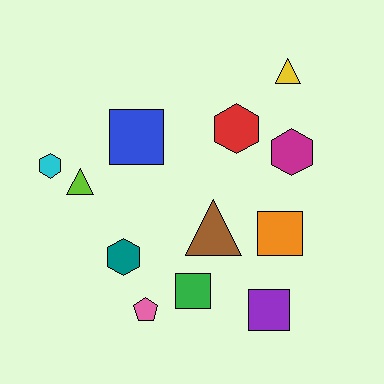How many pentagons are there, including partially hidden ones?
There is 1 pentagon.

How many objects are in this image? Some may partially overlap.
There are 12 objects.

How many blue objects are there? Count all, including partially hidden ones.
There is 1 blue object.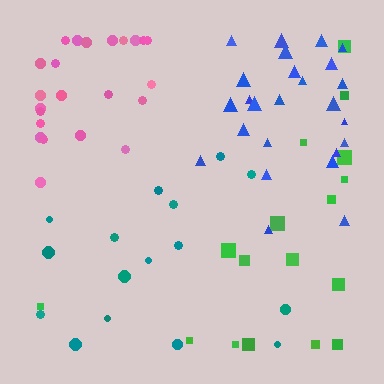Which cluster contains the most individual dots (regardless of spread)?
Blue (25).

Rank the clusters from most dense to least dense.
blue, pink, teal, green.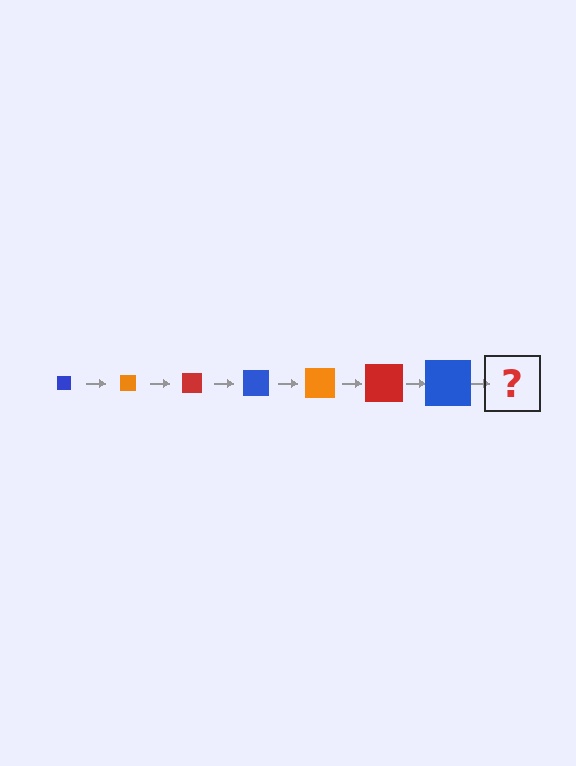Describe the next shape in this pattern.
It should be an orange square, larger than the previous one.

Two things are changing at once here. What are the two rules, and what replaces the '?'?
The two rules are that the square grows larger each step and the color cycles through blue, orange, and red. The '?' should be an orange square, larger than the previous one.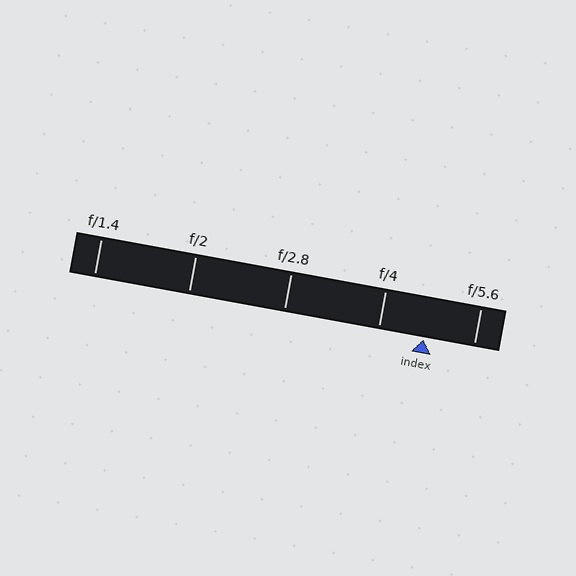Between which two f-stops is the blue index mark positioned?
The index mark is between f/4 and f/5.6.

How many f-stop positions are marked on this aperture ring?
There are 5 f-stop positions marked.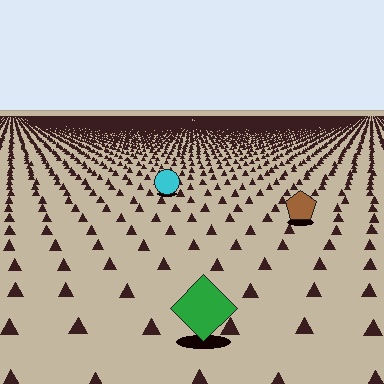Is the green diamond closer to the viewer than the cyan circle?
Yes. The green diamond is closer — you can tell from the texture gradient: the ground texture is coarser near it.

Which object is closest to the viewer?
The green diamond is closest. The texture marks near it are larger and more spread out.